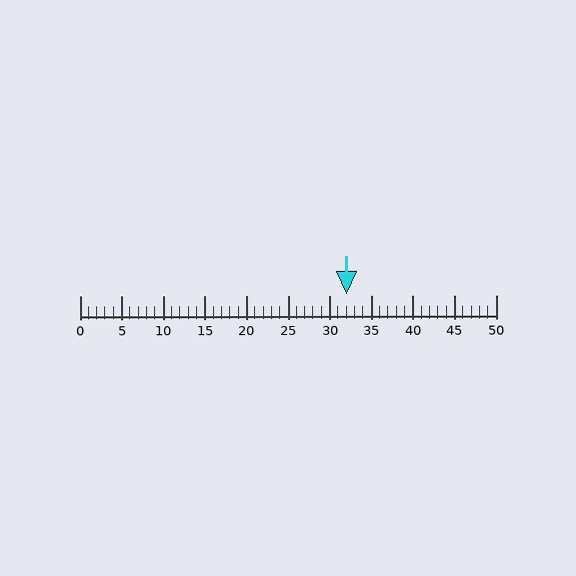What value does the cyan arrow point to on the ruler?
The cyan arrow points to approximately 32.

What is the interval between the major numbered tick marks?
The major tick marks are spaced 5 units apart.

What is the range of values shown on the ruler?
The ruler shows values from 0 to 50.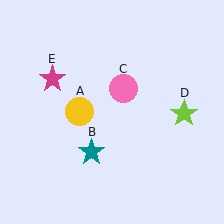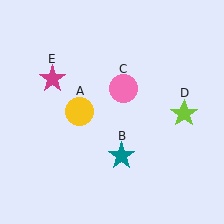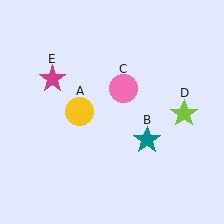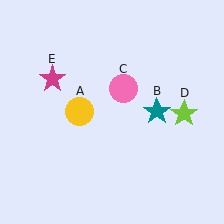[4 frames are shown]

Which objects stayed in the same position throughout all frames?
Yellow circle (object A) and pink circle (object C) and lime star (object D) and magenta star (object E) remained stationary.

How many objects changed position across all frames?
1 object changed position: teal star (object B).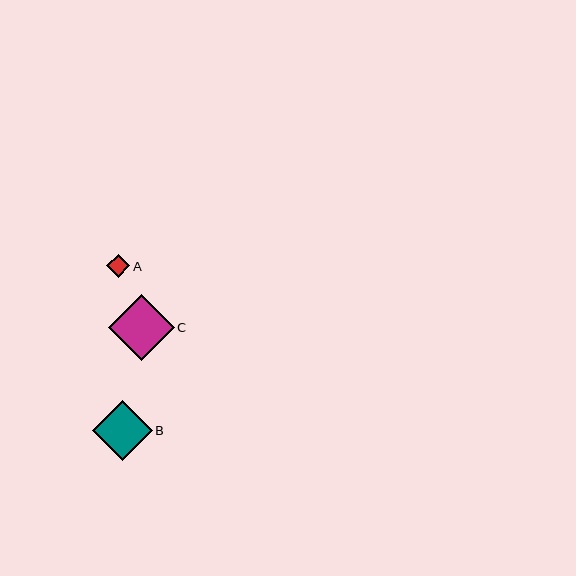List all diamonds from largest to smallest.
From largest to smallest: C, B, A.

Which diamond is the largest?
Diamond C is the largest with a size of approximately 66 pixels.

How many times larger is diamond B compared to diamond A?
Diamond B is approximately 2.6 times the size of diamond A.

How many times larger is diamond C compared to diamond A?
Diamond C is approximately 2.8 times the size of diamond A.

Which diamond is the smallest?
Diamond A is the smallest with a size of approximately 23 pixels.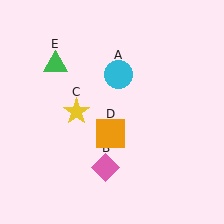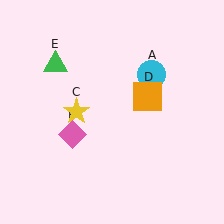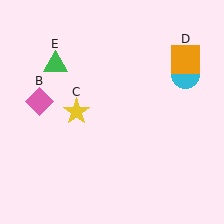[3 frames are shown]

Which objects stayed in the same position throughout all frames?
Yellow star (object C) and green triangle (object E) remained stationary.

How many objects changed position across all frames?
3 objects changed position: cyan circle (object A), pink diamond (object B), orange square (object D).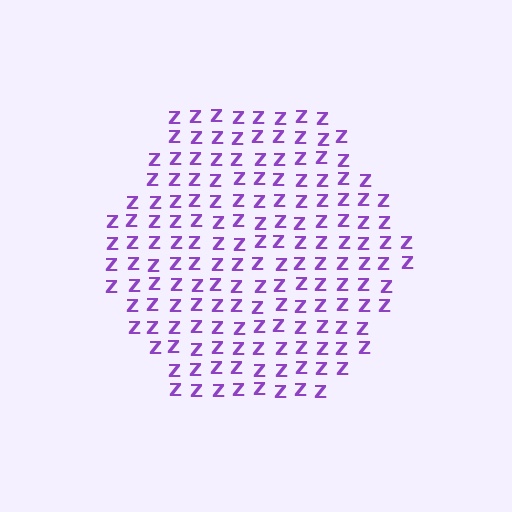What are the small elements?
The small elements are letter Z's.